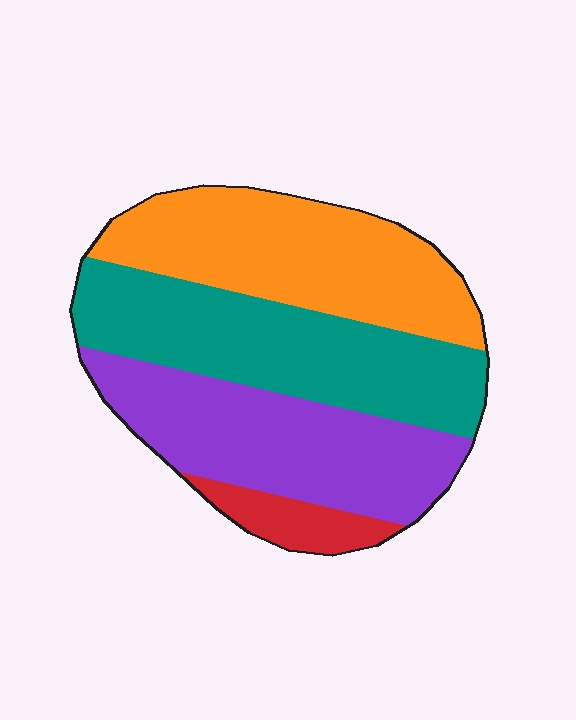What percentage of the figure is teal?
Teal takes up about one third (1/3) of the figure.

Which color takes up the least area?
Red, at roughly 5%.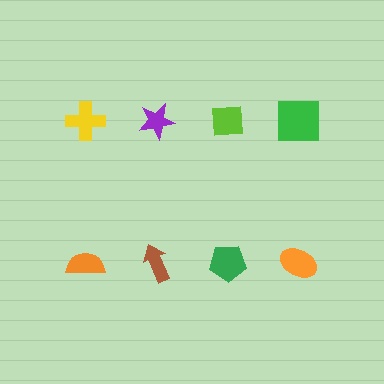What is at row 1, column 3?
A lime square.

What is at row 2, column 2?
A brown arrow.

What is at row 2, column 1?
An orange semicircle.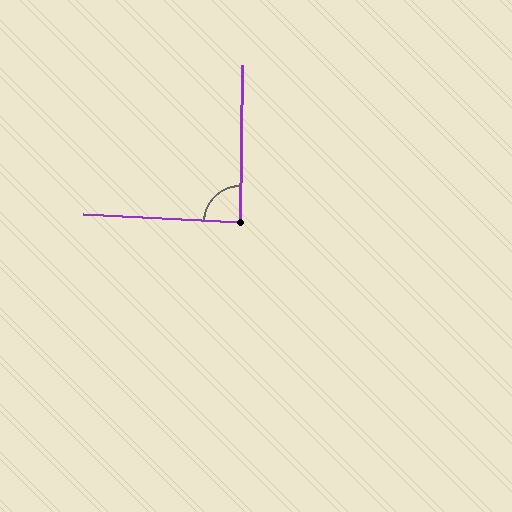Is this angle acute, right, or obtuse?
It is approximately a right angle.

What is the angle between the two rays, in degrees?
Approximately 87 degrees.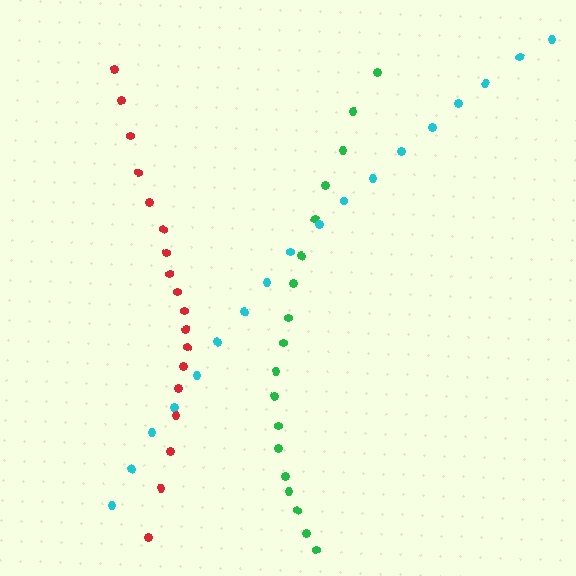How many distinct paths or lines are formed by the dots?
There are 3 distinct paths.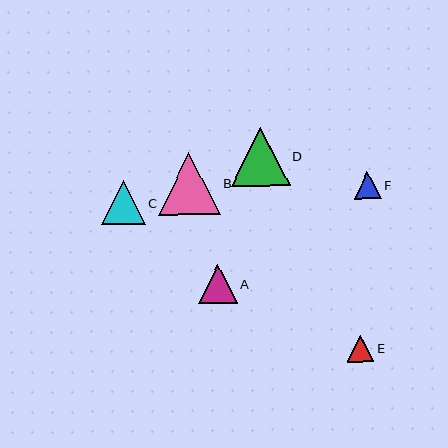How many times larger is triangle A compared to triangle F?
Triangle A is approximately 1.4 times the size of triangle F.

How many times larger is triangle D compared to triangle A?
Triangle D is approximately 1.5 times the size of triangle A.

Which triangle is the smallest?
Triangle E is the smallest with a size of approximately 27 pixels.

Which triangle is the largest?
Triangle B is the largest with a size of approximately 62 pixels.